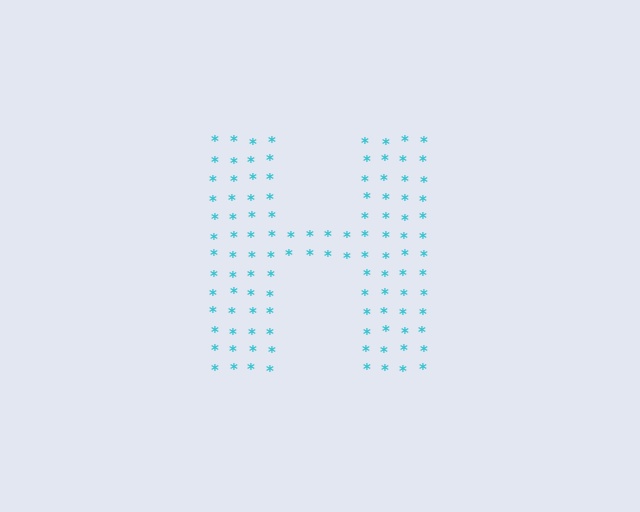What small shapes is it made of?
It is made of small asterisks.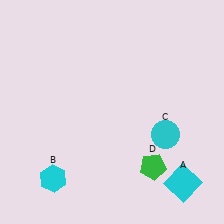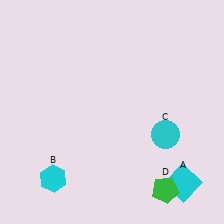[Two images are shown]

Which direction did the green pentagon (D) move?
The green pentagon (D) moved down.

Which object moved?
The green pentagon (D) moved down.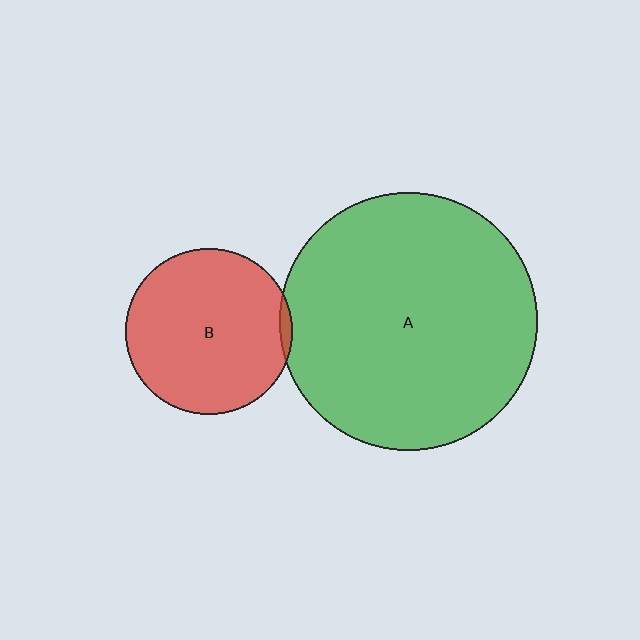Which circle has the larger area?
Circle A (green).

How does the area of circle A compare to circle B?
Approximately 2.4 times.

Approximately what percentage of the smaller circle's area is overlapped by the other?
Approximately 5%.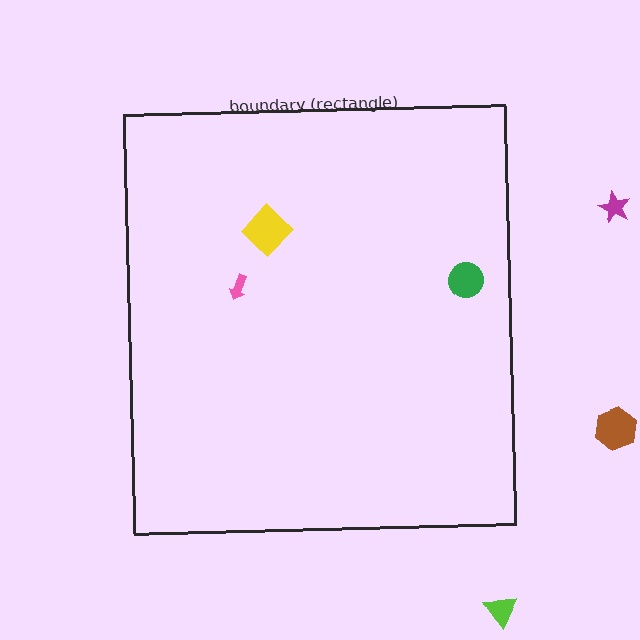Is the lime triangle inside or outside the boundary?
Outside.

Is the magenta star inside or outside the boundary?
Outside.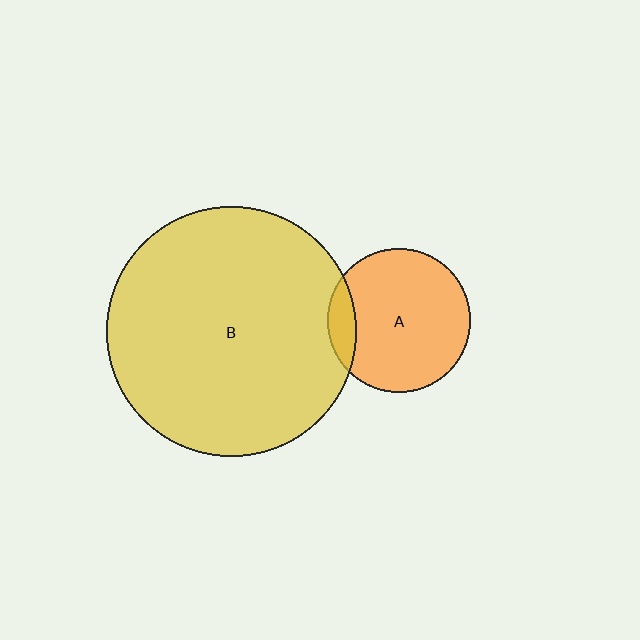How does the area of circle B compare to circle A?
Approximately 3.0 times.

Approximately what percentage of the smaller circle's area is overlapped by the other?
Approximately 10%.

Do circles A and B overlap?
Yes.